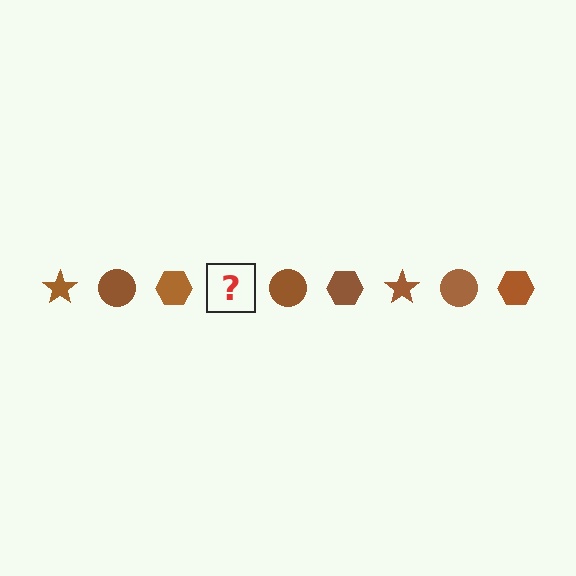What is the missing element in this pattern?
The missing element is a brown star.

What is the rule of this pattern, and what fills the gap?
The rule is that the pattern cycles through star, circle, hexagon shapes in brown. The gap should be filled with a brown star.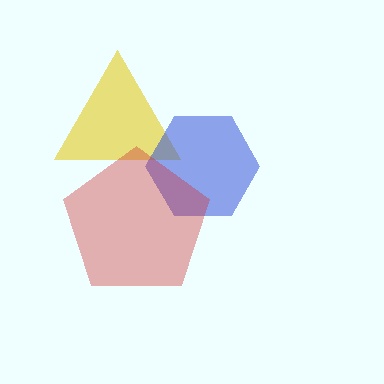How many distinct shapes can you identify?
There are 3 distinct shapes: a yellow triangle, a blue hexagon, a red pentagon.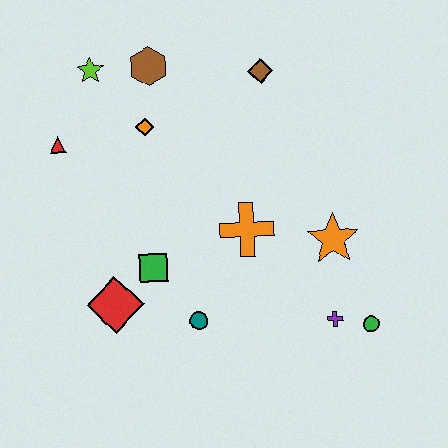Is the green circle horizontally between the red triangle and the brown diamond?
No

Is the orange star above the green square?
Yes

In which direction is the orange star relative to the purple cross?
The orange star is above the purple cross.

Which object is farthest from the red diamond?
The brown diamond is farthest from the red diamond.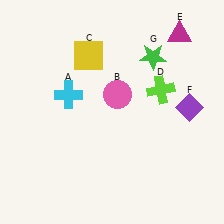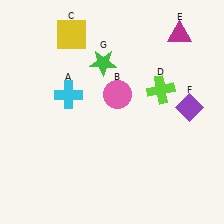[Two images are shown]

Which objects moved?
The objects that moved are: the yellow square (C), the green star (G).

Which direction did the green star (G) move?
The green star (G) moved left.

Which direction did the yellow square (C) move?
The yellow square (C) moved up.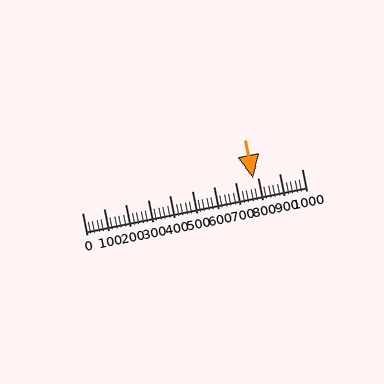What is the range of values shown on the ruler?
The ruler shows values from 0 to 1000.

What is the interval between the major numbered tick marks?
The major tick marks are spaced 100 units apart.